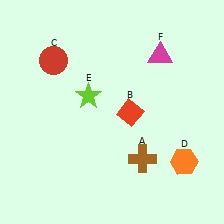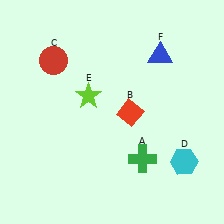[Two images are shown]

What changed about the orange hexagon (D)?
In Image 1, D is orange. In Image 2, it changed to cyan.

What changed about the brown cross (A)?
In Image 1, A is brown. In Image 2, it changed to green.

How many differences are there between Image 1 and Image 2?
There are 3 differences between the two images.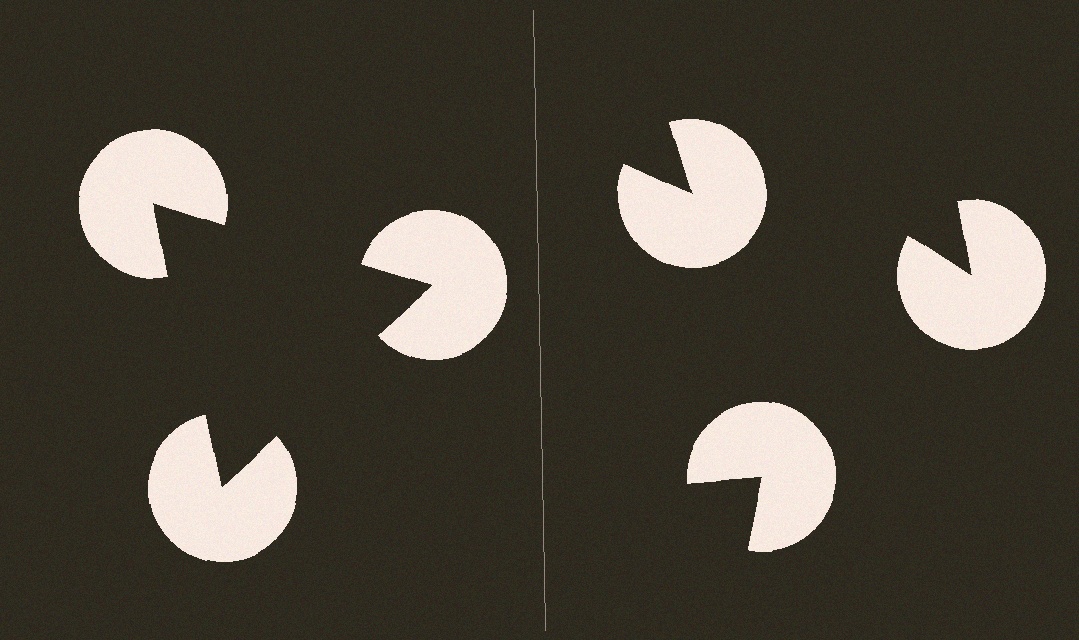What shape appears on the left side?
An illusory triangle.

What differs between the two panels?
The pac-man discs are positioned identically on both sides; only the wedge orientations differ. On the left they align to a triangle; on the right they are misaligned.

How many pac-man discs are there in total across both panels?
6 — 3 on each side.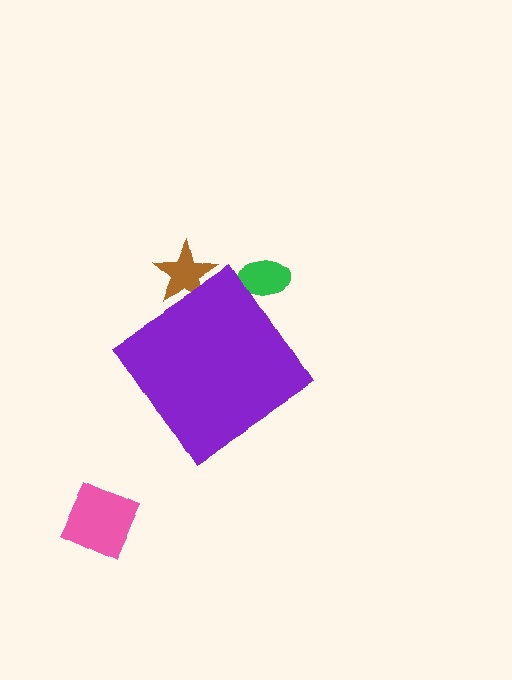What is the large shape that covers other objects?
A purple diamond.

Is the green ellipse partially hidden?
Yes, the green ellipse is partially hidden behind the purple diamond.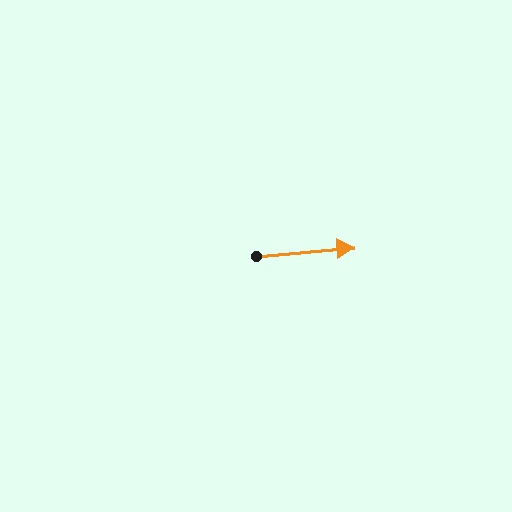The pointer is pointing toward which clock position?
Roughly 3 o'clock.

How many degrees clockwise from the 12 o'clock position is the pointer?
Approximately 85 degrees.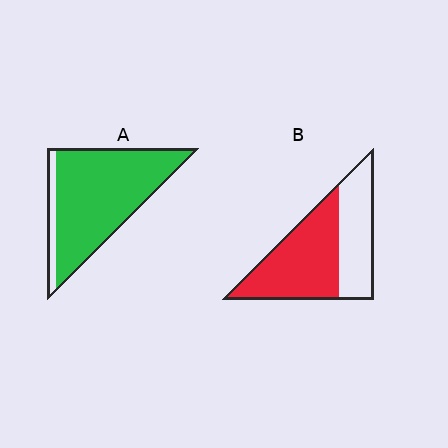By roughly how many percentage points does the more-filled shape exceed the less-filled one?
By roughly 30 percentage points (A over B).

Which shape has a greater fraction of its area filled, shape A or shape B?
Shape A.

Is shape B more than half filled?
Yes.